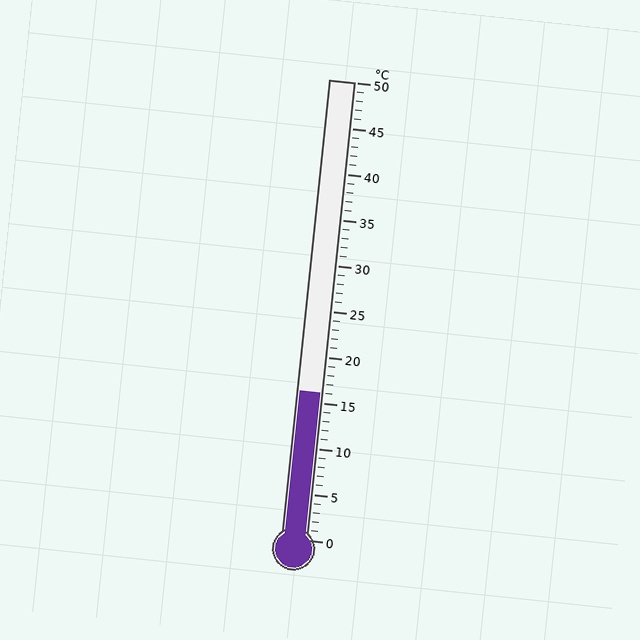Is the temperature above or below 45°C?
The temperature is below 45°C.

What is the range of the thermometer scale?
The thermometer scale ranges from 0°C to 50°C.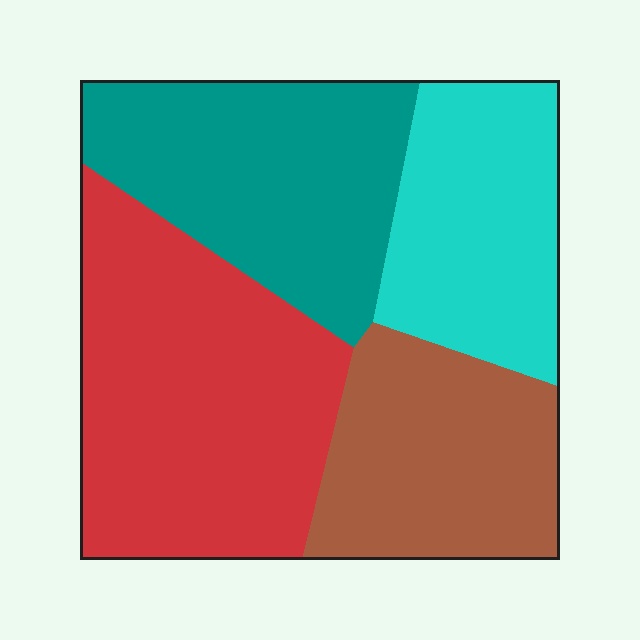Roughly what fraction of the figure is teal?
Teal covers around 25% of the figure.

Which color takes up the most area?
Red, at roughly 35%.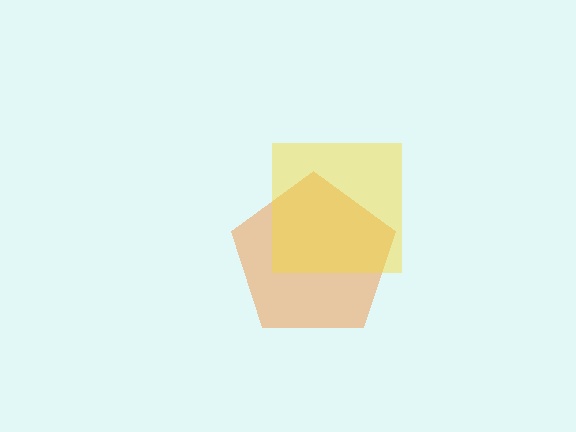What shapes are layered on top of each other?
The layered shapes are: an orange pentagon, a yellow square.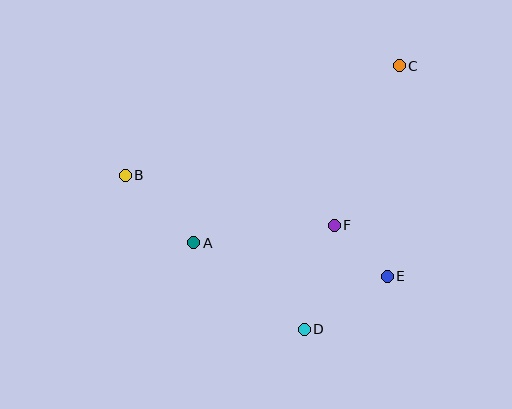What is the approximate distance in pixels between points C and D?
The distance between C and D is approximately 280 pixels.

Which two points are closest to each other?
Points E and F are closest to each other.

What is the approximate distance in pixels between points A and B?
The distance between A and B is approximately 96 pixels.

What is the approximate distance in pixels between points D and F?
The distance between D and F is approximately 108 pixels.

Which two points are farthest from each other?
Points B and C are farthest from each other.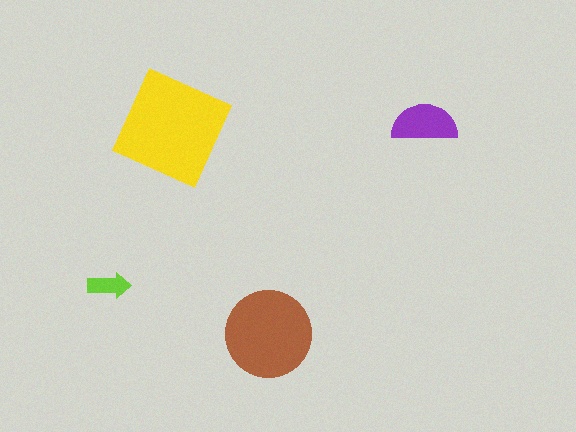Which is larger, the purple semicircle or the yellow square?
The yellow square.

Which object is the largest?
The yellow square.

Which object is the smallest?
The lime arrow.